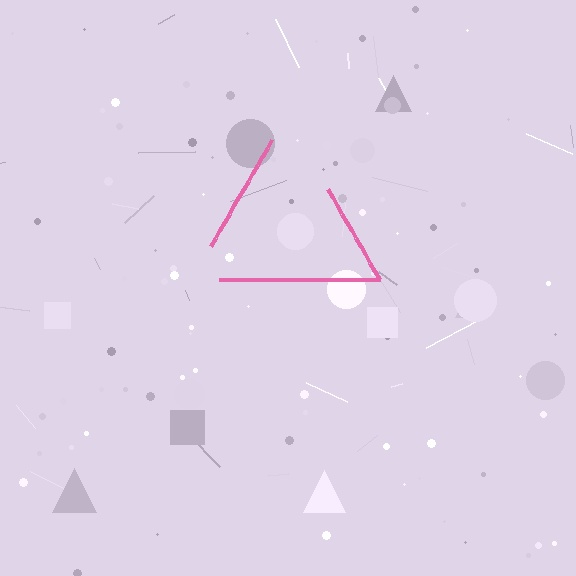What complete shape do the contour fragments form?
The contour fragments form a triangle.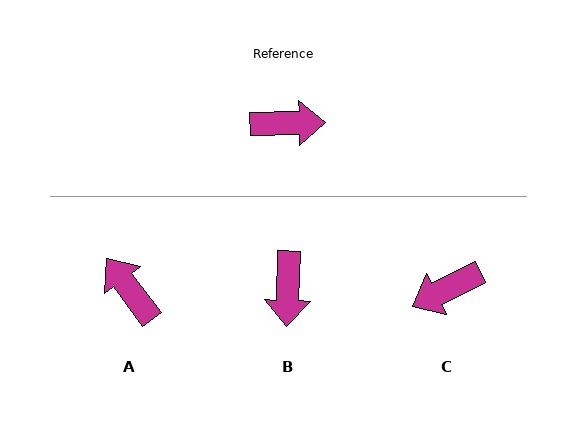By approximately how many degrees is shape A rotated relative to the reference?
Approximately 125 degrees counter-clockwise.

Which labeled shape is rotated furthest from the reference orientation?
C, about 155 degrees away.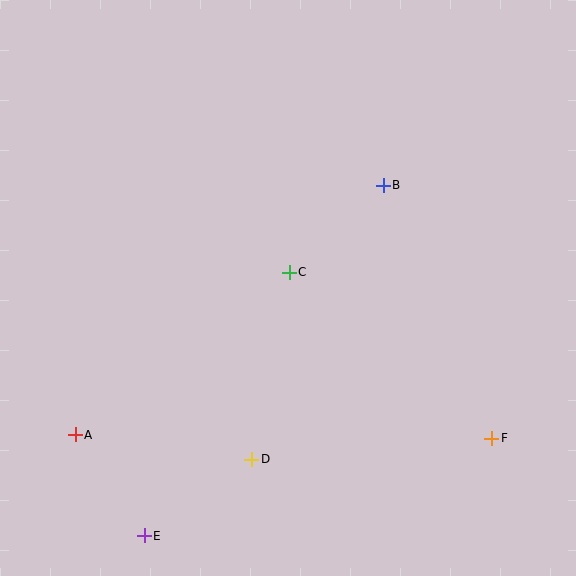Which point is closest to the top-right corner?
Point B is closest to the top-right corner.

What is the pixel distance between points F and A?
The distance between F and A is 416 pixels.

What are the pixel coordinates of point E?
Point E is at (144, 536).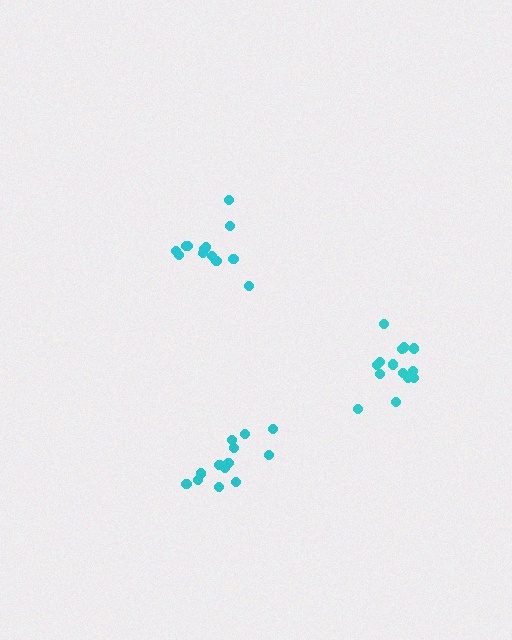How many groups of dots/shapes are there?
There are 3 groups.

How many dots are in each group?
Group 1: 13 dots, Group 2: 14 dots, Group 3: 14 dots (41 total).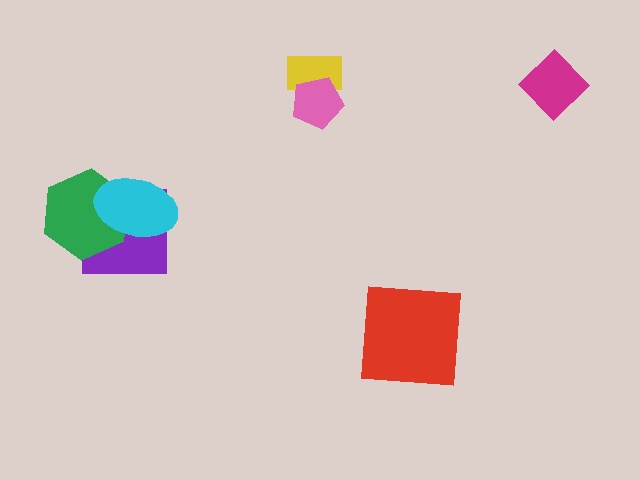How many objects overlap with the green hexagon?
2 objects overlap with the green hexagon.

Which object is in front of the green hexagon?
The cyan ellipse is in front of the green hexagon.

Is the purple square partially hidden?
Yes, it is partially covered by another shape.